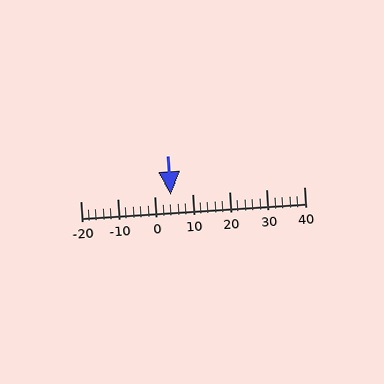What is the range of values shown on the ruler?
The ruler shows values from -20 to 40.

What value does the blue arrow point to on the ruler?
The blue arrow points to approximately 4.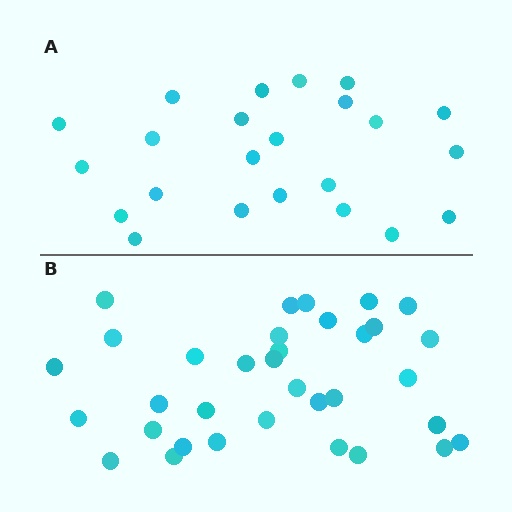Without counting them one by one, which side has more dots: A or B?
Region B (the bottom region) has more dots.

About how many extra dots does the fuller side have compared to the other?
Region B has roughly 12 or so more dots than region A.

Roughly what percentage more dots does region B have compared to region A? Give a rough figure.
About 50% more.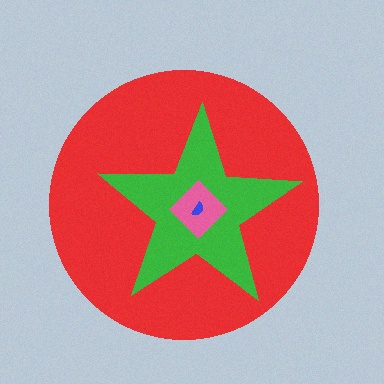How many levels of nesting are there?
4.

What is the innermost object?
The blue semicircle.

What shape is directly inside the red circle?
The green star.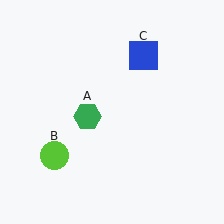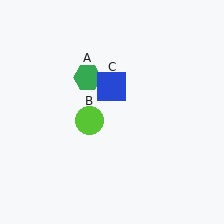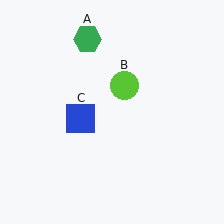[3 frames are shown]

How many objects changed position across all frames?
3 objects changed position: green hexagon (object A), lime circle (object B), blue square (object C).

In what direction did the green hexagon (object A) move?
The green hexagon (object A) moved up.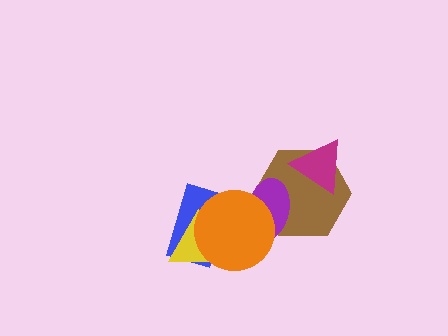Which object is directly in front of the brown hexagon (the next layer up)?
The purple ellipse is directly in front of the brown hexagon.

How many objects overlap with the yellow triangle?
2 objects overlap with the yellow triangle.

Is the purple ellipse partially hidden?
Yes, it is partially covered by another shape.